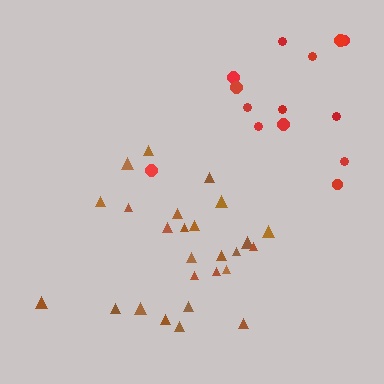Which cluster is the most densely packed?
Brown.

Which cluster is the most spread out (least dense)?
Red.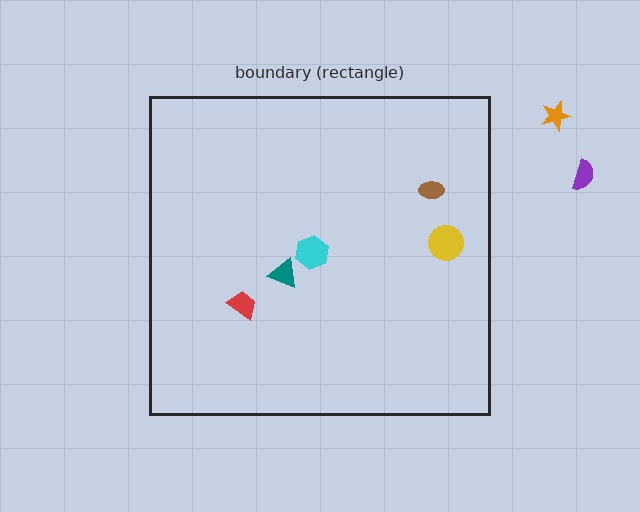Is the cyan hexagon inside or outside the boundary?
Inside.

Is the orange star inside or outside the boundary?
Outside.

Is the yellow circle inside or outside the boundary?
Inside.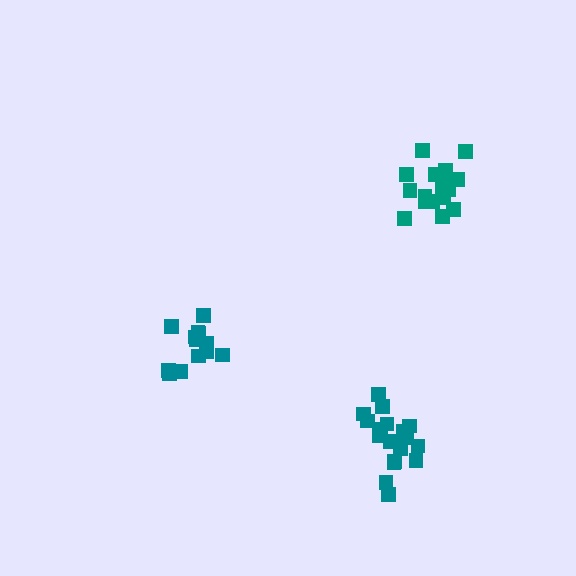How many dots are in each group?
Group 1: 17 dots, Group 2: 13 dots, Group 3: 19 dots (49 total).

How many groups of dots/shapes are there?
There are 3 groups.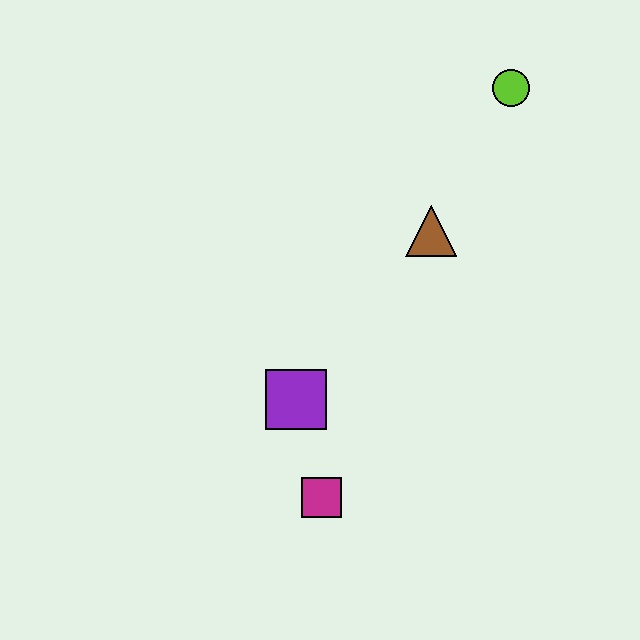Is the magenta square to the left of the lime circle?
Yes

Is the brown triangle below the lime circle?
Yes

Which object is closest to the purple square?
The magenta square is closest to the purple square.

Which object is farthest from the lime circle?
The magenta square is farthest from the lime circle.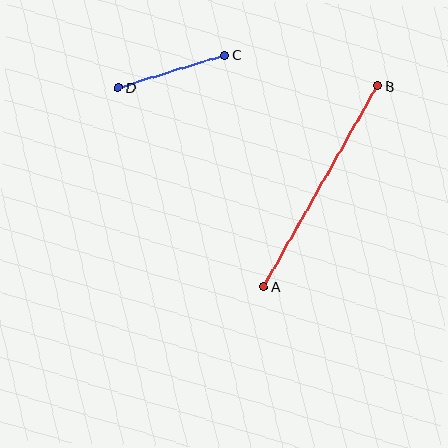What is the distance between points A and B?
The distance is approximately 231 pixels.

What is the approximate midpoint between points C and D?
The midpoint is at approximately (171, 71) pixels.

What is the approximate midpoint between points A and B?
The midpoint is at approximately (320, 186) pixels.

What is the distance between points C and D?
The distance is approximately 111 pixels.